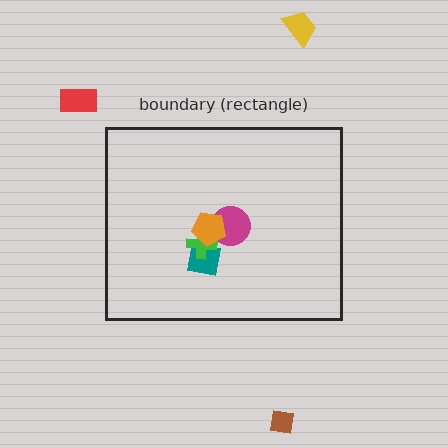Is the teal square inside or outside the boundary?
Inside.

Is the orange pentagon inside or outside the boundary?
Inside.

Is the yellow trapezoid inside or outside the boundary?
Outside.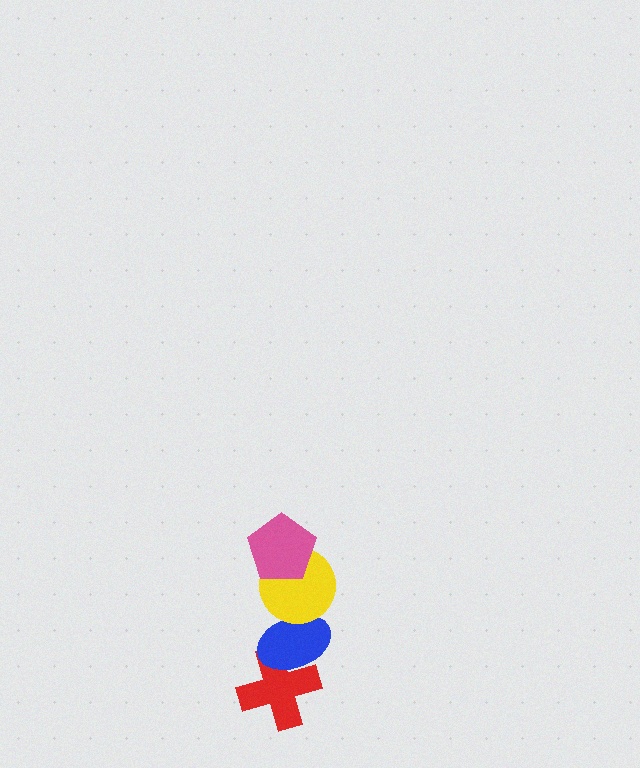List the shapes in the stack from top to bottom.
From top to bottom: the pink pentagon, the yellow circle, the blue ellipse, the red cross.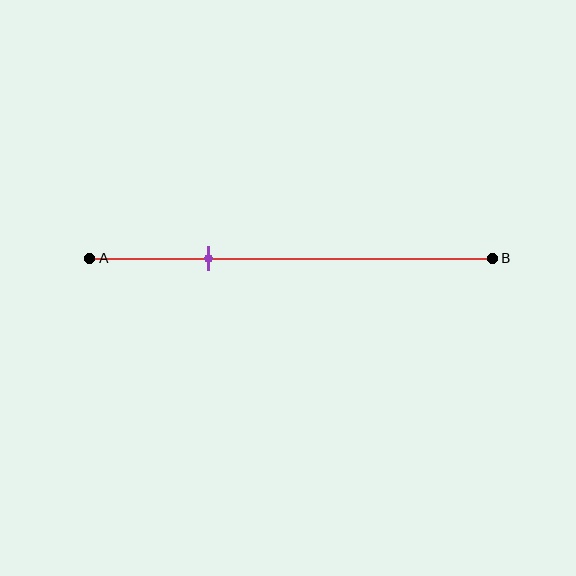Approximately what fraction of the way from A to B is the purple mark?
The purple mark is approximately 30% of the way from A to B.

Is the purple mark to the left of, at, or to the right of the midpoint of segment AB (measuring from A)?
The purple mark is to the left of the midpoint of segment AB.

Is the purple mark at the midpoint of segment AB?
No, the mark is at about 30% from A, not at the 50% midpoint.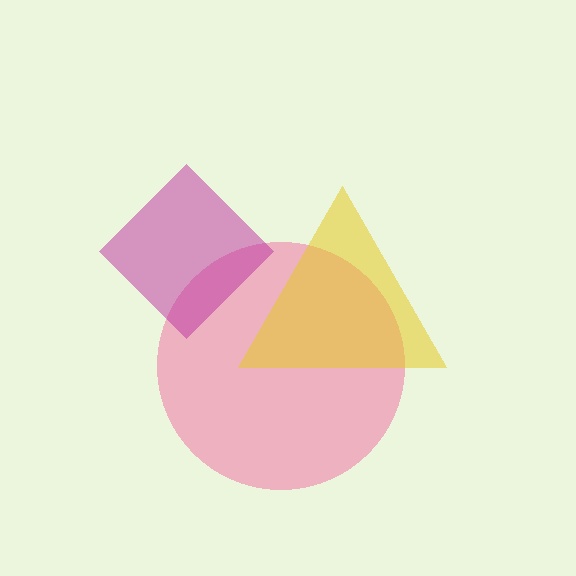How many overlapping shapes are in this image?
There are 3 overlapping shapes in the image.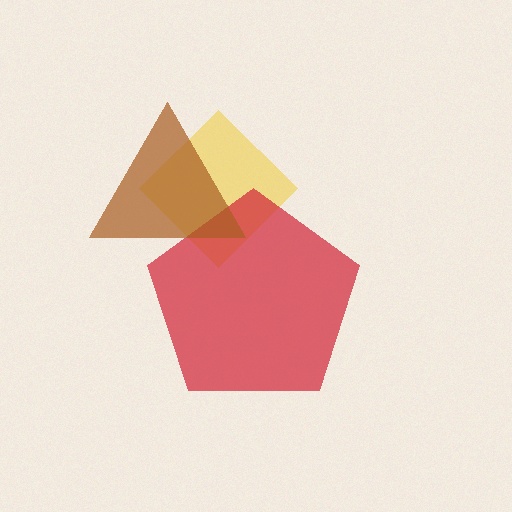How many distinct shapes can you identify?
There are 3 distinct shapes: a yellow diamond, a red pentagon, a brown triangle.